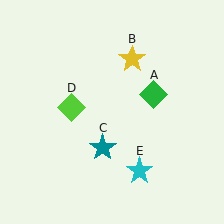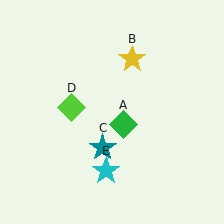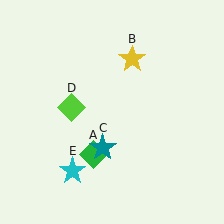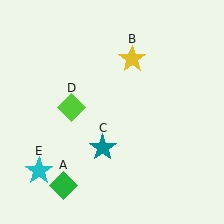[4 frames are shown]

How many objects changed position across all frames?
2 objects changed position: green diamond (object A), cyan star (object E).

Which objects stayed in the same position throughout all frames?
Yellow star (object B) and teal star (object C) and lime diamond (object D) remained stationary.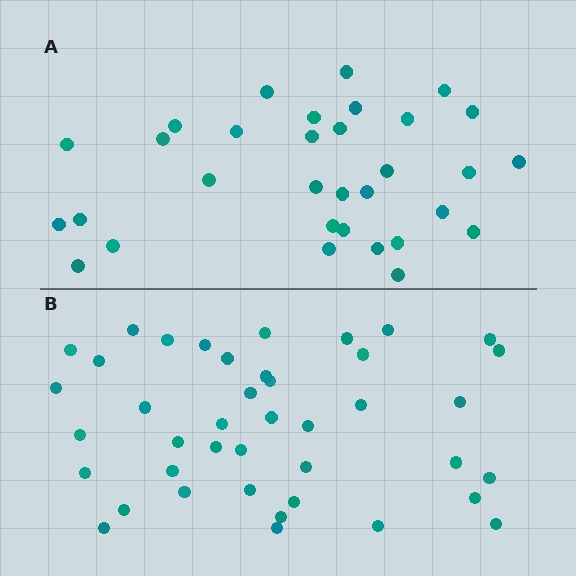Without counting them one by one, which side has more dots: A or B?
Region B (the bottom region) has more dots.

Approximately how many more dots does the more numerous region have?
Region B has roughly 8 or so more dots than region A.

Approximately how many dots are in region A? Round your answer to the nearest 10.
About 30 dots. (The exact count is 32, which rounds to 30.)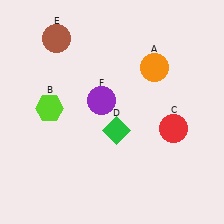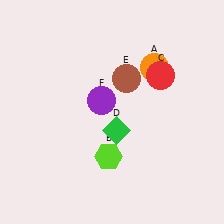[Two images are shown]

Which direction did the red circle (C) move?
The red circle (C) moved up.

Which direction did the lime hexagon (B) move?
The lime hexagon (B) moved right.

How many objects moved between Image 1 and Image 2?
3 objects moved between the two images.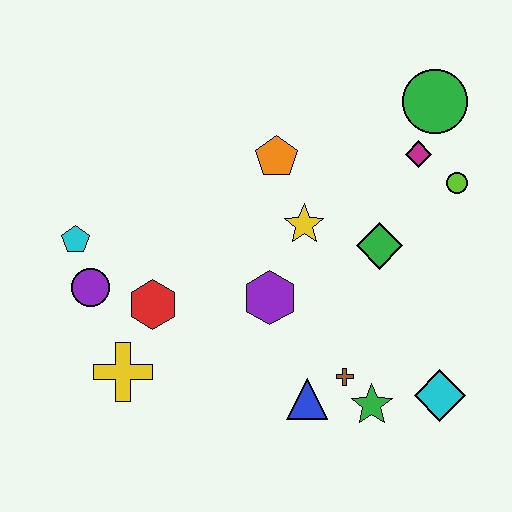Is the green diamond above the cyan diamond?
Yes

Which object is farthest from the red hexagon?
The green circle is farthest from the red hexagon.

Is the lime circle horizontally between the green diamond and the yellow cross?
No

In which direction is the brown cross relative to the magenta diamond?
The brown cross is below the magenta diamond.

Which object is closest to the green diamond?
The yellow star is closest to the green diamond.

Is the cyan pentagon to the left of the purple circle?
Yes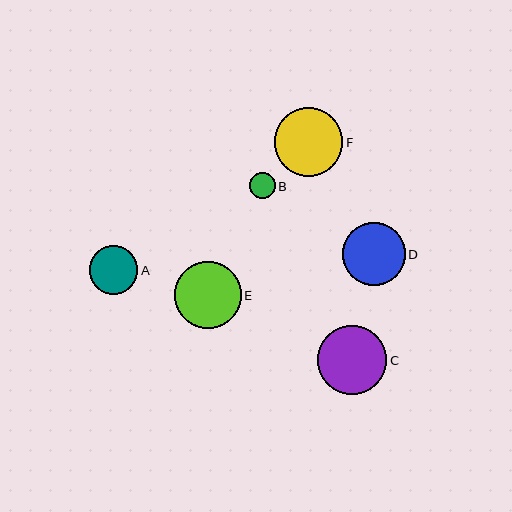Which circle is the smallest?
Circle B is the smallest with a size of approximately 26 pixels.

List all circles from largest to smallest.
From largest to smallest: C, F, E, D, A, B.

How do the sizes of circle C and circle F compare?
Circle C and circle F are approximately the same size.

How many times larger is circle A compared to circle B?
Circle A is approximately 1.9 times the size of circle B.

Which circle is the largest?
Circle C is the largest with a size of approximately 69 pixels.